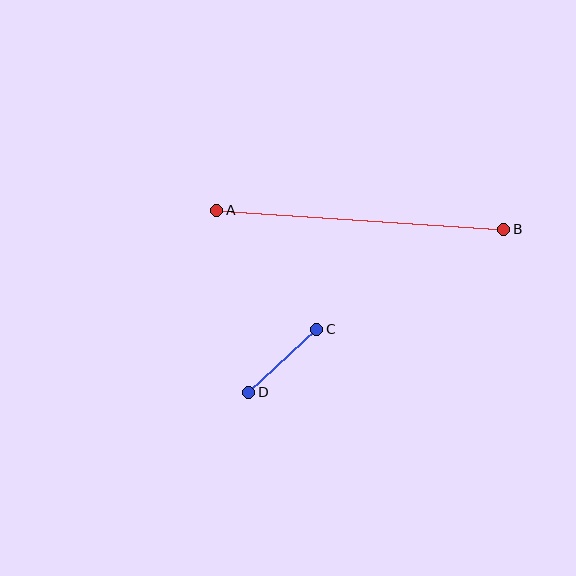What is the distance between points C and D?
The distance is approximately 92 pixels.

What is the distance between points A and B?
The distance is approximately 288 pixels.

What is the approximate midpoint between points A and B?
The midpoint is at approximately (360, 220) pixels.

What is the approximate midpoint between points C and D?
The midpoint is at approximately (283, 361) pixels.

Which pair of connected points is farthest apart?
Points A and B are farthest apart.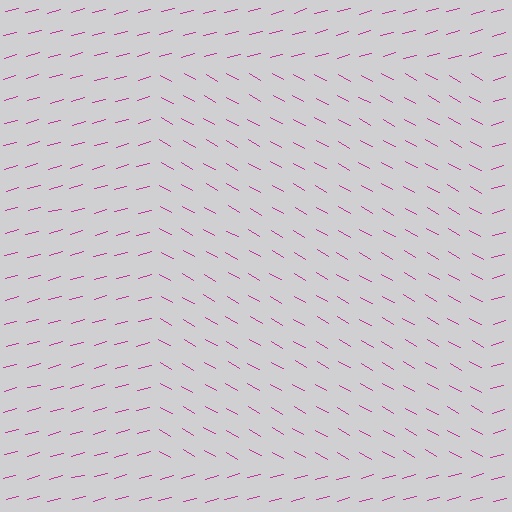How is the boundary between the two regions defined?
The boundary is defined purely by a change in line orientation (approximately 45 degrees difference). All lines are the same color and thickness.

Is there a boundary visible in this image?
Yes, there is a texture boundary formed by a change in line orientation.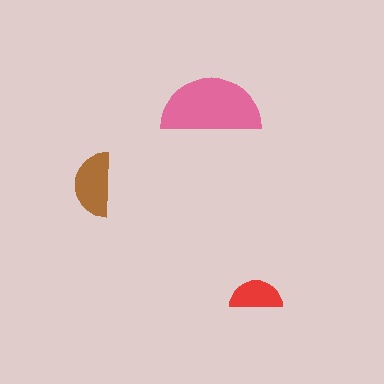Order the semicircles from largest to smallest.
the pink one, the brown one, the red one.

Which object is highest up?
The pink semicircle is topmost.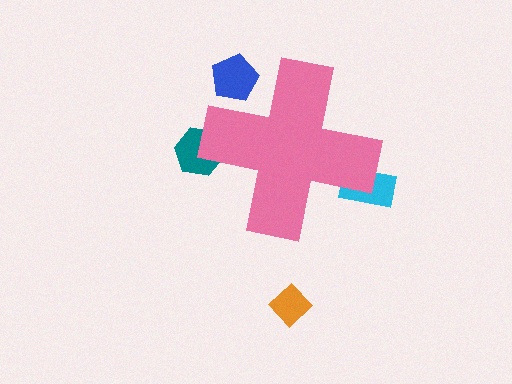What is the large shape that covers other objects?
A pink cross.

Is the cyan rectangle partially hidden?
Yes, the cyan rectangle is partially hidden behind the pink cross.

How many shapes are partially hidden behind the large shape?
3 shapes are partially hidden.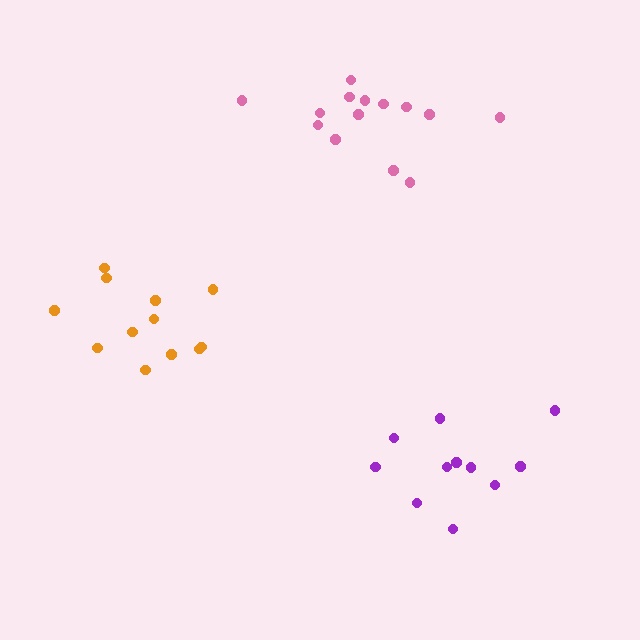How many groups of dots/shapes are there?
There are 3 groups.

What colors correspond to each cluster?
The clusters are colored: orange, pink, purple.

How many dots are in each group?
Group 1: 12 dots, Group 2: 14 dots, Group 3: 11 dots (37 total).